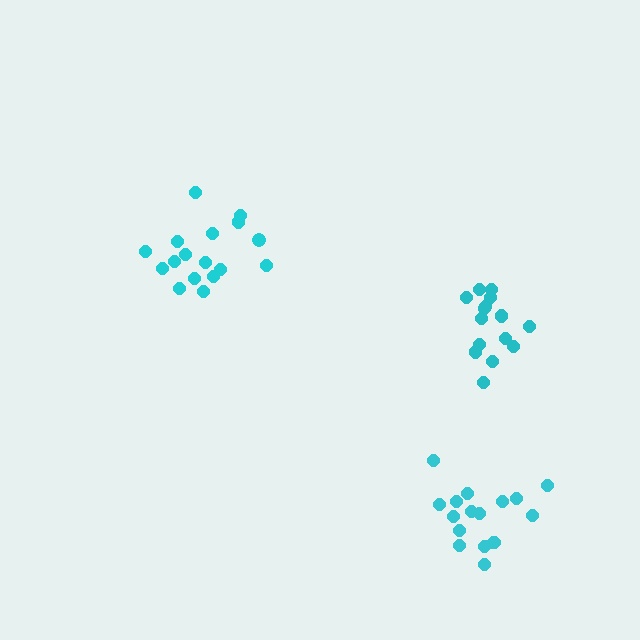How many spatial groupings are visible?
There are 3 spatial groupings.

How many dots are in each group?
Group 1: 15 dots, Group 2: 17 dots, Group 3: 16 dots (48 total).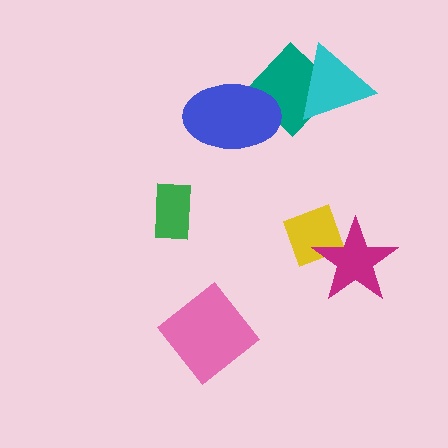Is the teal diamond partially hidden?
Yes, it is partially covered by another shape.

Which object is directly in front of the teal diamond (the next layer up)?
The blue ellipse is directly in front of the teal diamond.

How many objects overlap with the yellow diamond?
1 object overlaps with the yellow diamond.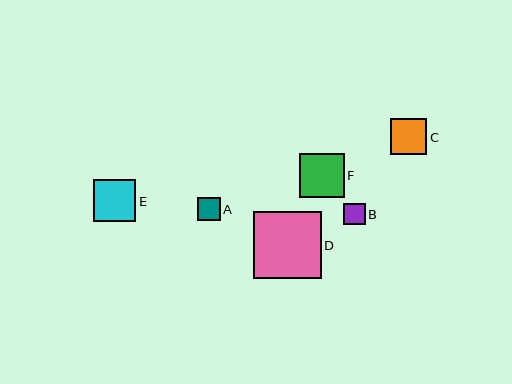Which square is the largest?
Square D is the largest with a size of approximately 68 pixels.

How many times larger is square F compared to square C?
Square F is approximately 1.2 times the size of square C.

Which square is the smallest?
Square B is the smallest with a size of approximately 21 pixels.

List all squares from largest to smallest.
From largest to smallest: D, F, E, C, A, B.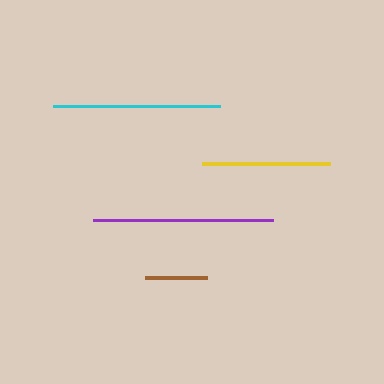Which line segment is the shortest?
The brown line is the shortest at approximately 61 pixels.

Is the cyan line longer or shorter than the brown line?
The cyan line is longer than the brown line.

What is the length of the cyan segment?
The cyan segment is approximately 167 pixels long.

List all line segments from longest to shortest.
From longest to shortest: purple, cyan, yellow, brown.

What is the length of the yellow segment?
The yellow segment is approximately 128 pixels long.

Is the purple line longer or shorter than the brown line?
The purple line is longer than the brown line.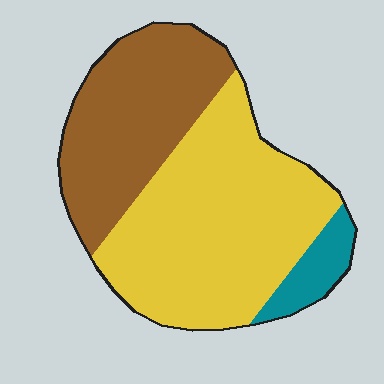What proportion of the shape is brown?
Brown covers around 35% of the shape.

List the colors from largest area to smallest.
From largest to smallest: yellow, brown, teal.